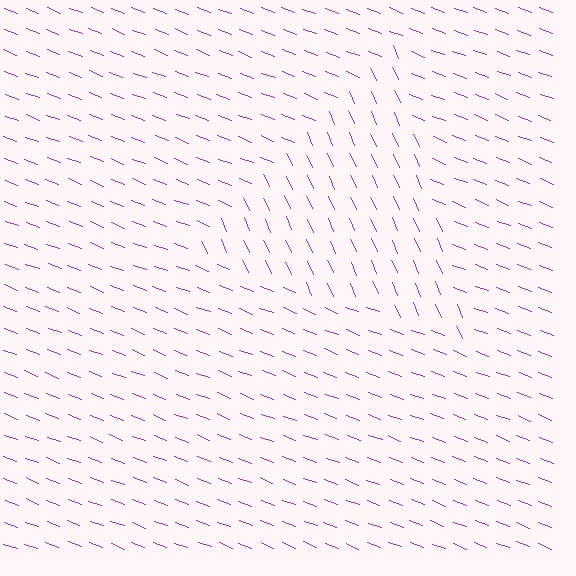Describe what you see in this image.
The image is filled with small purple line segments. A triangle region in the image has lines oriented differently from the surrounding lines, creating a visible texture boundary.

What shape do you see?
I see a triangle.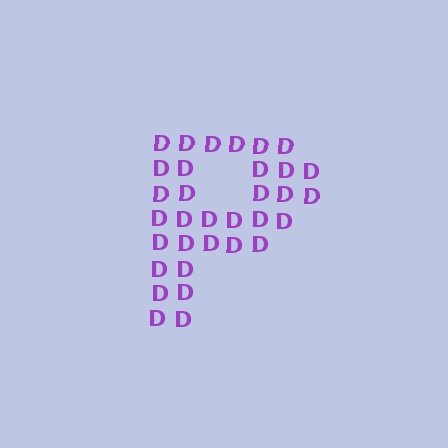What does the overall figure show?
The overall figure shows the letter P.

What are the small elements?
The small elements are letter D's.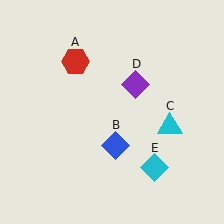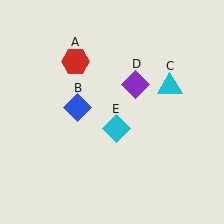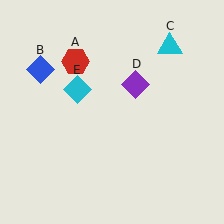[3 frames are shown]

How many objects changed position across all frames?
3 objects changed position: blue diamond (object B), cyan triangle (object C), cyan diamond (object E).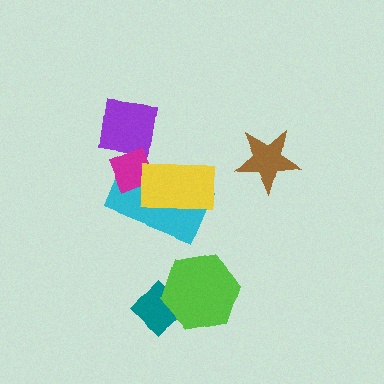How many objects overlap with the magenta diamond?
3 objects overlap with the magenta diamond.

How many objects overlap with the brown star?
0 objects overlap with the brown star.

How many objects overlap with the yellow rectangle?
2 objects overlap with the yellow rectangle.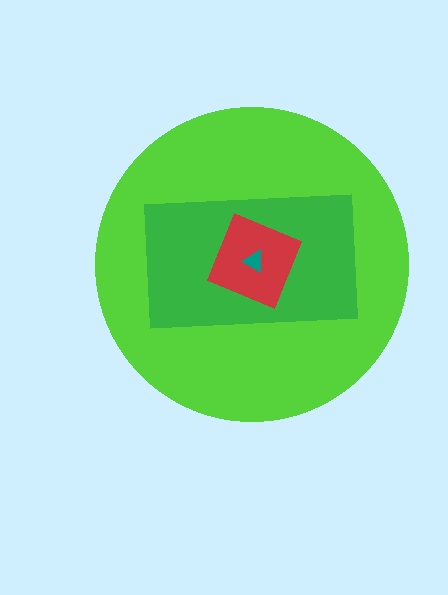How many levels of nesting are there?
4.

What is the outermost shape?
The lime circle.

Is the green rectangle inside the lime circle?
Yes.